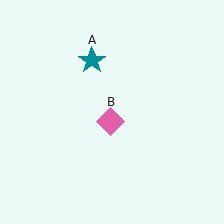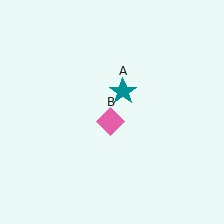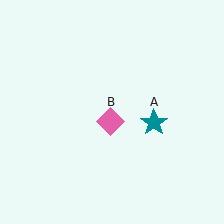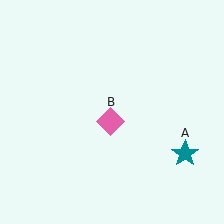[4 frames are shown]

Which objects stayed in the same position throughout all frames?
Pink diamond (object B) remained stationary.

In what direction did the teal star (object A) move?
The teal star (object A) moved down and to the right.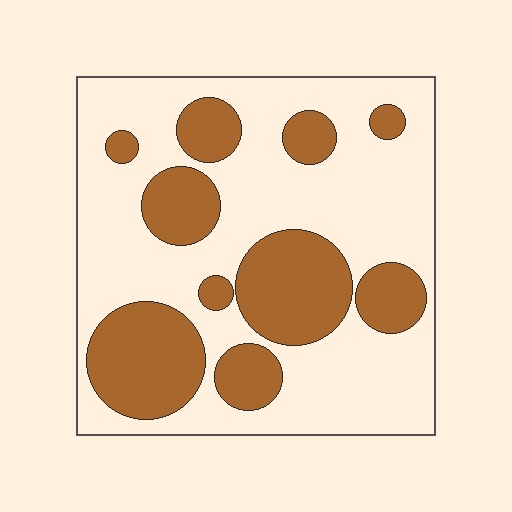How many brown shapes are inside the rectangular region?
10.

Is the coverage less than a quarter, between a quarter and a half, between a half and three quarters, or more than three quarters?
Between a quarter and a half.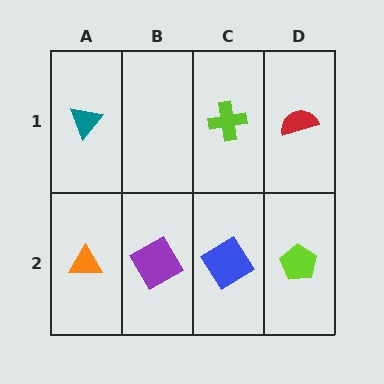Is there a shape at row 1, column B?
No, that cell is empty.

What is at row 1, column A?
A teal triangle.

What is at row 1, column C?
A lime cross.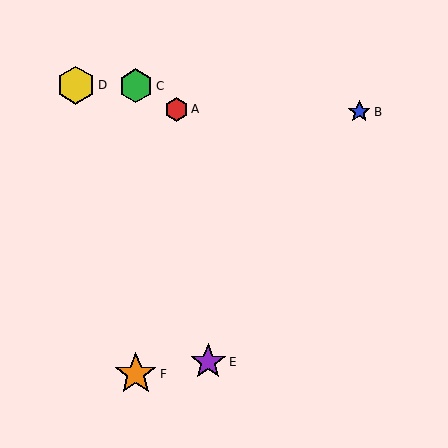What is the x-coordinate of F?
Object F is at x≈136.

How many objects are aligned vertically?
2 objects (C, F) are aligned vertically.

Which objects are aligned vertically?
Objects C, F are aligned vertically.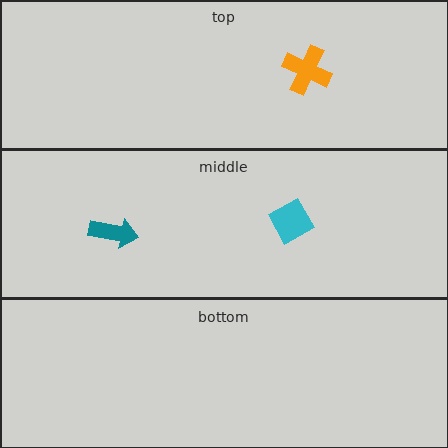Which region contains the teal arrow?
The middle region.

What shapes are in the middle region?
The teal arrow, the cyan diamond.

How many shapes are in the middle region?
2.